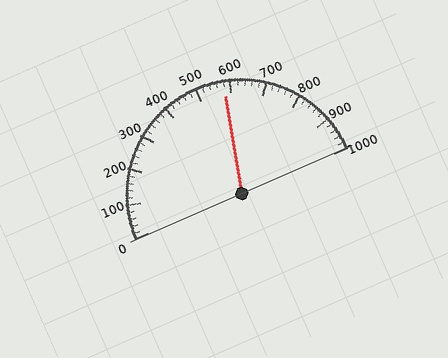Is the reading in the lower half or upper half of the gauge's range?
The reading is in the upper half of the range (0 to 1000).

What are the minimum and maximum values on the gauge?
The gauge ranges from 0 to 1000.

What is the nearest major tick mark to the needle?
The nearest major tick mark is 600.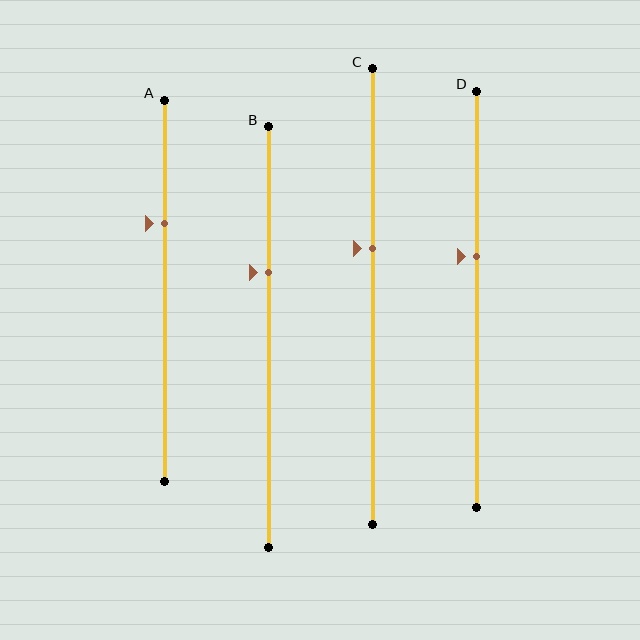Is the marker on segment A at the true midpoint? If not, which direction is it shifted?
No, the marker on segment A is shifted upward by about 18% of the segment length.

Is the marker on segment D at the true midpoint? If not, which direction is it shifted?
No, the marker on segment D is shifted upward by about 10% of the segment length.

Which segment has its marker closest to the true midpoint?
Segment D has its marker closest to the true midpoint.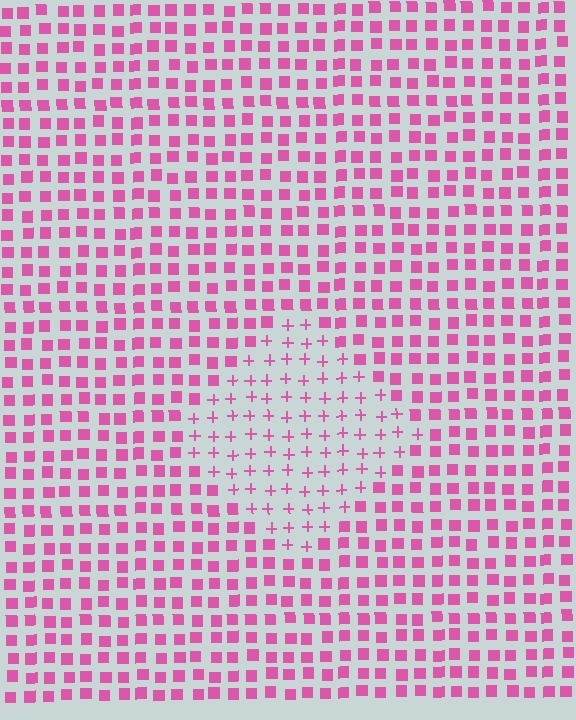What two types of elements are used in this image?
The image uses plus signs inside the diamond region and squares outside it.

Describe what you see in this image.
The image is filled with small pink elements arranged in a uniform grid. A diamond-shaped region contains plus signs, while the surrounding area contains squares. The boundary is defined purely by the change in element shape.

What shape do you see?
I see a diamond.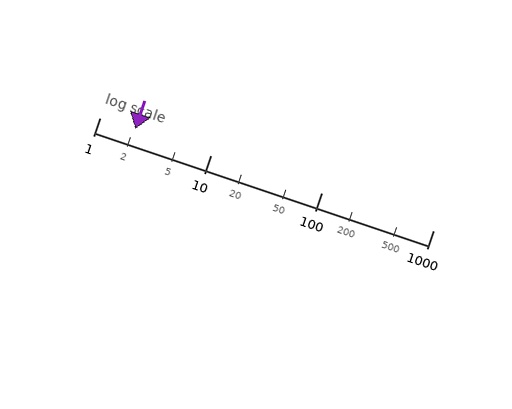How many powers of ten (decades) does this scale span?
The scale spans 3 decades, from 1 to 1000.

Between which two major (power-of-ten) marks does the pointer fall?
The pointer is between 1 and 10.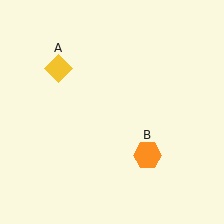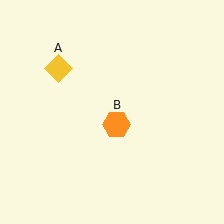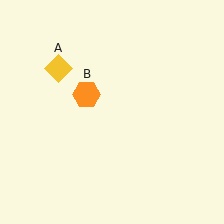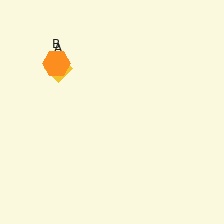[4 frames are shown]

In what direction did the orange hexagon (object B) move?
The orange hexagon (object B) moved up and to the left.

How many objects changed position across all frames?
1 object changed position: orange hexagon (object B).